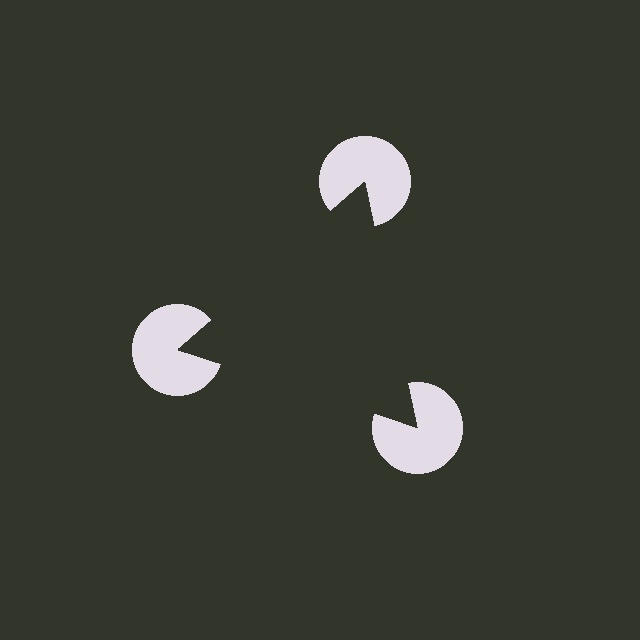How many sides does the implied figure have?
3 sides.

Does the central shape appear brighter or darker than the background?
It typically appears slightly darker than the background, even though no actual brightness change is drawn.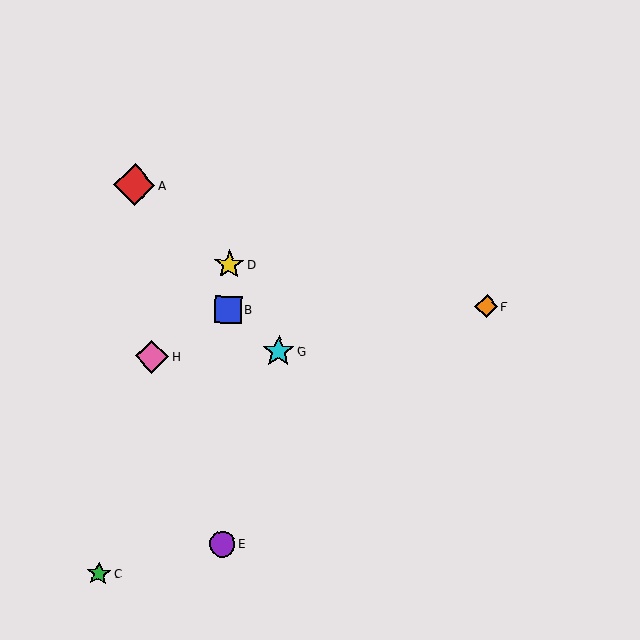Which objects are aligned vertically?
Objects B, D, E are aligned vertically.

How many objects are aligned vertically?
3 objects (B, D, E) are aligned vertically.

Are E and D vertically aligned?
Yes, both are at x≈222.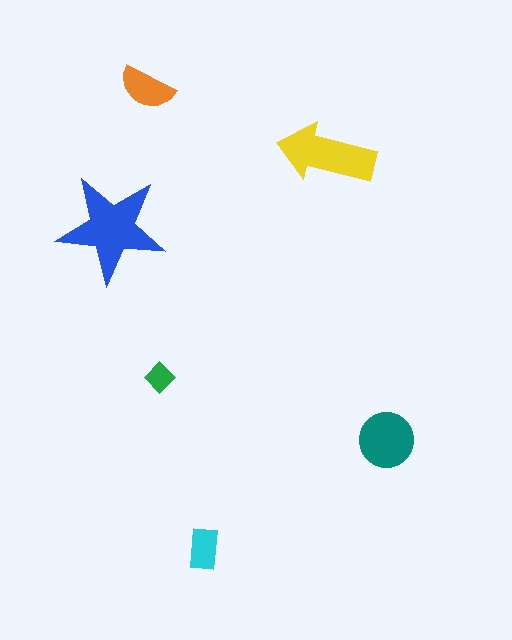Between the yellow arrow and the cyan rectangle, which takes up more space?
The yellow arrow.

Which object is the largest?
The blue star.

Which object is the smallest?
The green diamond.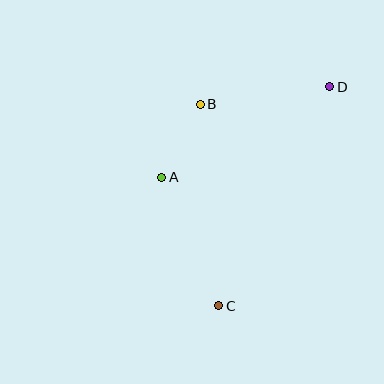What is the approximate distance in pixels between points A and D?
The distance between A and D is approximately 191 pixels.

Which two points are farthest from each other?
Points C and D are farthest from each other.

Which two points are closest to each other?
Points A and B are closest to each other.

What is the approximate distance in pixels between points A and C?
The distance between A and C is approximately 141 pixels.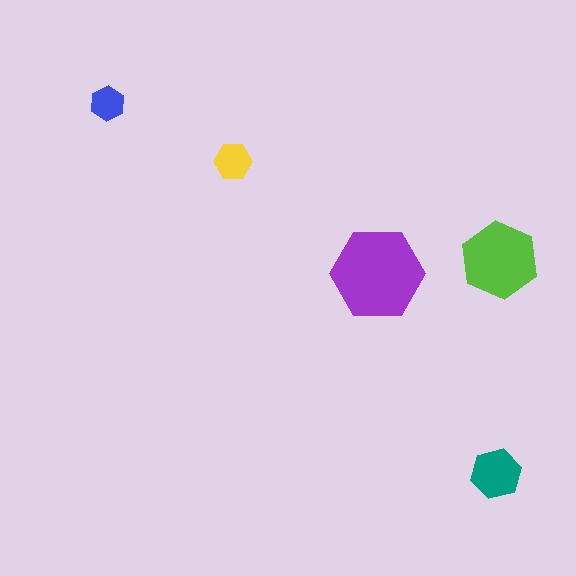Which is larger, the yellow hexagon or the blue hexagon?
The yellow one.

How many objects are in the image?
There are 5 objects in the image.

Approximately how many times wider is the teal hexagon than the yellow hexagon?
About 1.5 times wider.